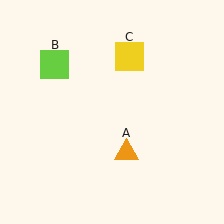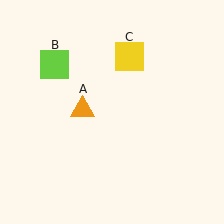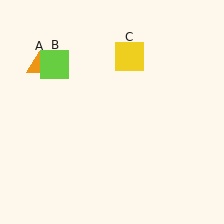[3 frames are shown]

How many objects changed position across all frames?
1 object changed position: orange triangle (object A).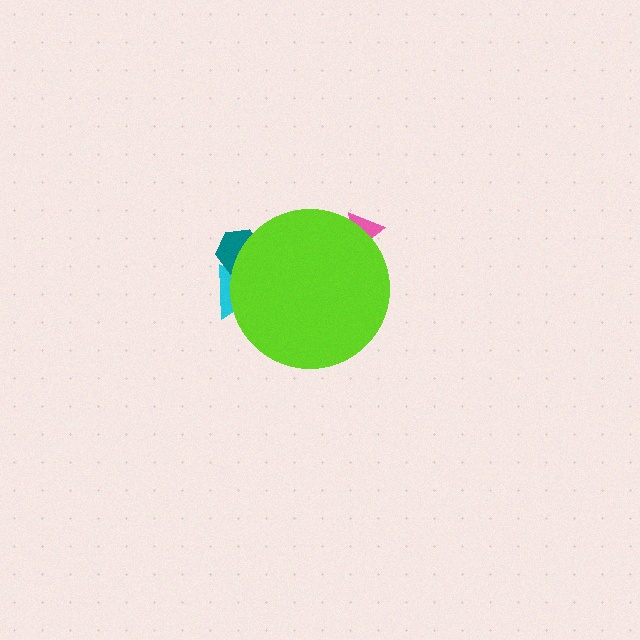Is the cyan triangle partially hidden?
Yes, the cyan triangle is partially hidden behind the lime circle.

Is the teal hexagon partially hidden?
Yes, the teal hexagon is partially hidden behind the lime circle.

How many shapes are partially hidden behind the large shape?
3 shapes are partially hidden.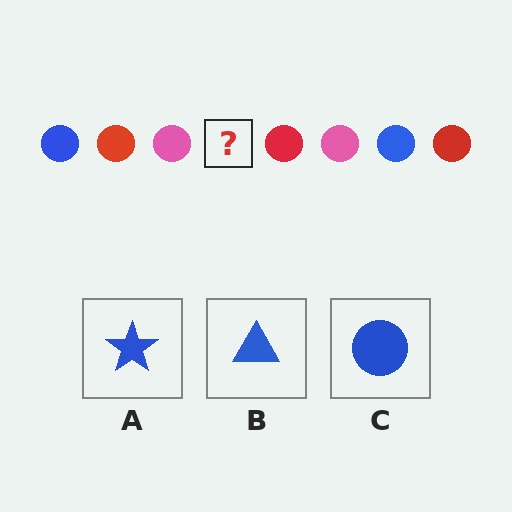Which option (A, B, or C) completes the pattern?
C.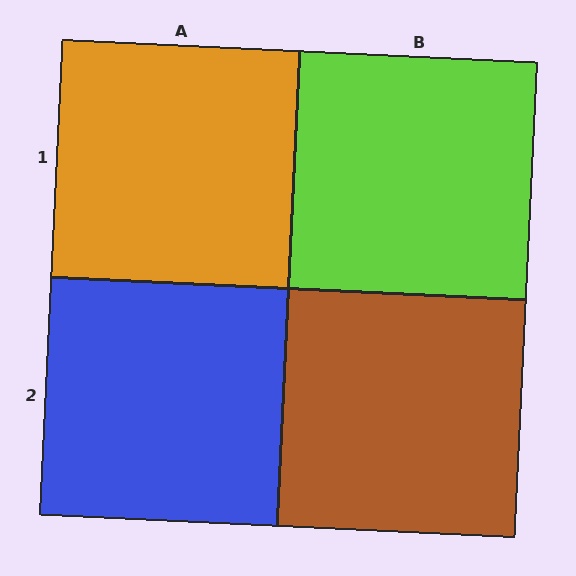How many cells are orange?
1 cell is orange.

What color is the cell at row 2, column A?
Blue.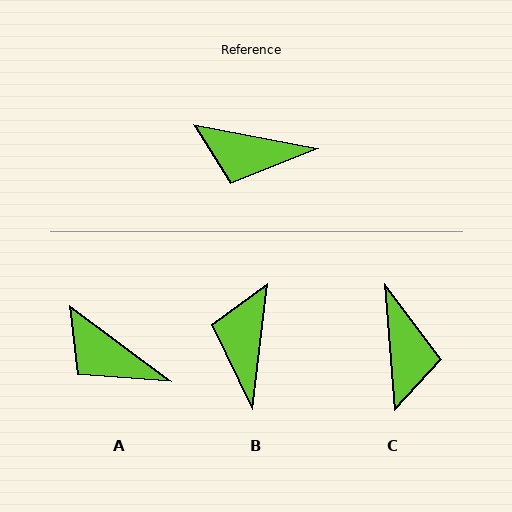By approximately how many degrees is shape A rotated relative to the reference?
Approximately 26 degrees clockwise.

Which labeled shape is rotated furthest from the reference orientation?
C, about 105 degrees away.